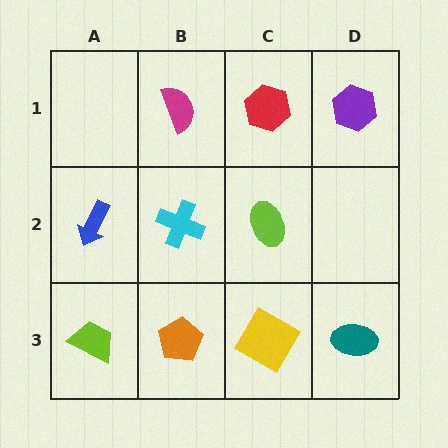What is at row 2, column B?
A cyan cross.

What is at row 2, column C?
A lime ellipse.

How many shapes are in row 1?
3 shapes.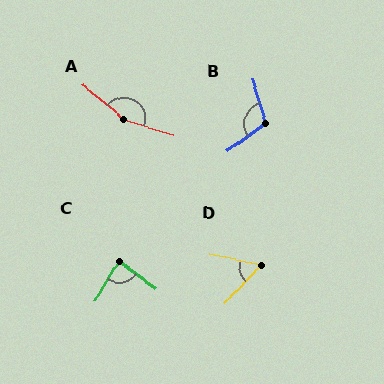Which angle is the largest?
A, at approximately 158 degrees.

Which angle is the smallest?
D, at approximately 58 degrees.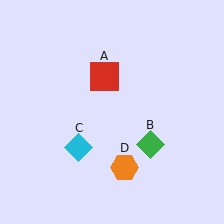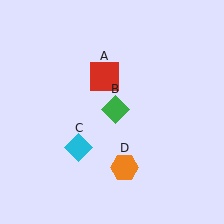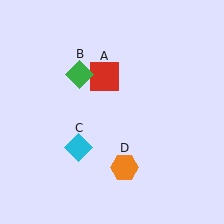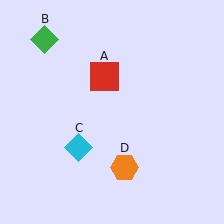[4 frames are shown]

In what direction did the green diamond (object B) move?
The green diamond (object B) moved up and to the left.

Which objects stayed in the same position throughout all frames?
Red square (object A) and cyan diamond (object C) and orange hexagon (object D) remained stationary.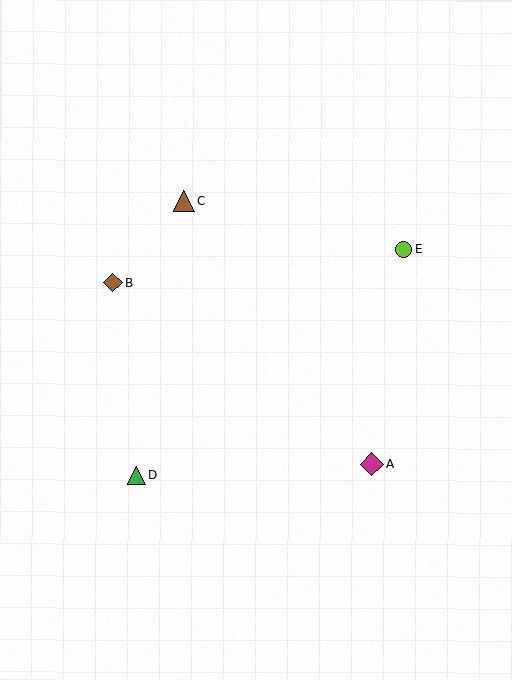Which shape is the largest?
The magenta diamond (labeled A) is the largest.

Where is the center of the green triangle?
The center of the green triangle is at (136, 475).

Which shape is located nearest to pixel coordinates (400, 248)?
The lime circle (labeled E) at (404, 250) is nearest to that location.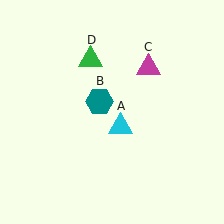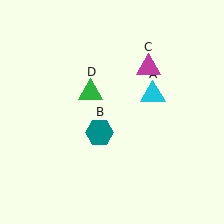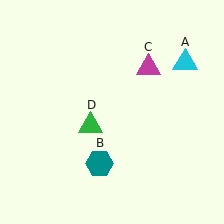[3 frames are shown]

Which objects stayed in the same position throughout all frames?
Magenta triangle (object C) remained stationary.